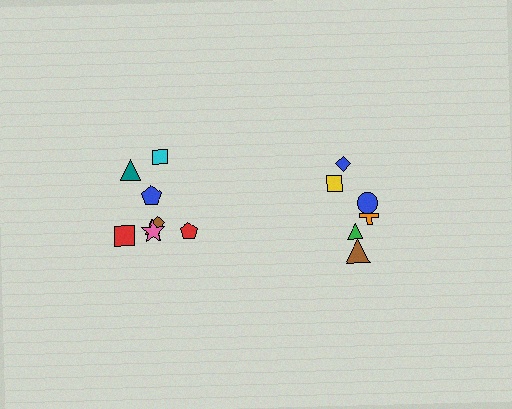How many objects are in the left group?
There are 8 objects.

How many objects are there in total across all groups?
There are 14 objects.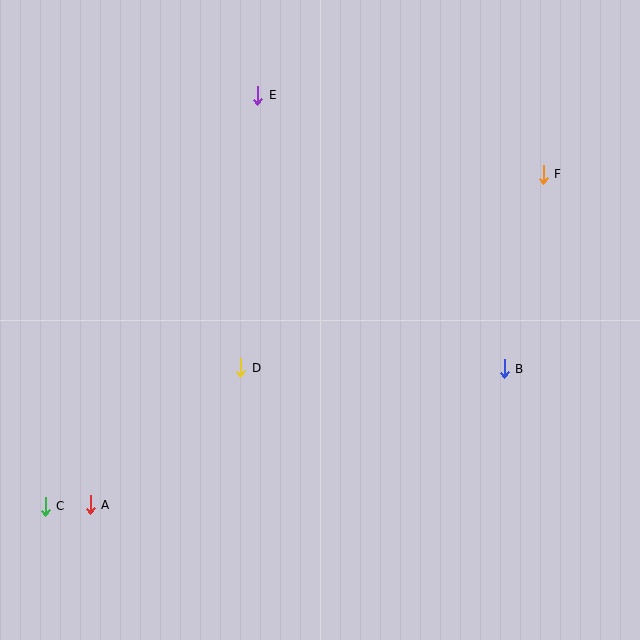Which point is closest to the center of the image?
Point D at (240, 368) is closest to the center.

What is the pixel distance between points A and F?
The distance between A and F is 561 pixels.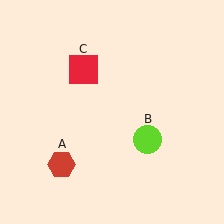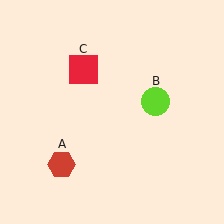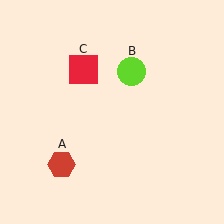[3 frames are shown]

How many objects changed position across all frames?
1 object changed position: lime circle (object B).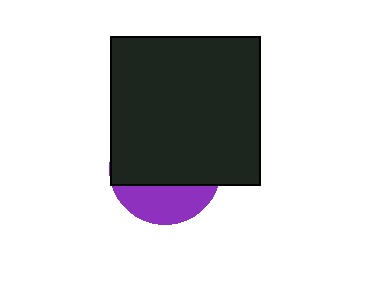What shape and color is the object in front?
The object in front is a black rectangle.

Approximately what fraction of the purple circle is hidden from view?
Roughly 68% of the purple circle is hidden behind the black rectangle.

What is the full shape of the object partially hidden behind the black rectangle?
The partially hidden object is a purple circle.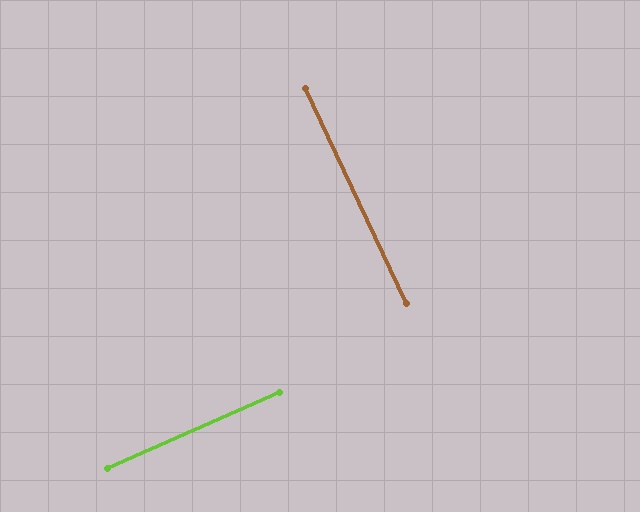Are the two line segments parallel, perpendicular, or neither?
Perpendicular — they meet at approximately 89°.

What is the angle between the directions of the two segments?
Approximately 89 degrees.